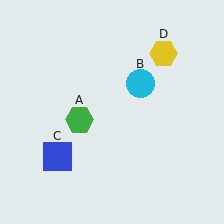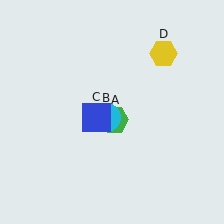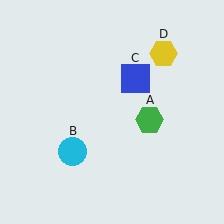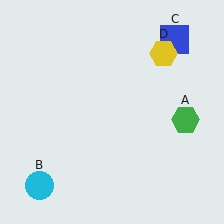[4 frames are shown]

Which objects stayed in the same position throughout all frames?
Yellow hexagon (object D) remained stationary.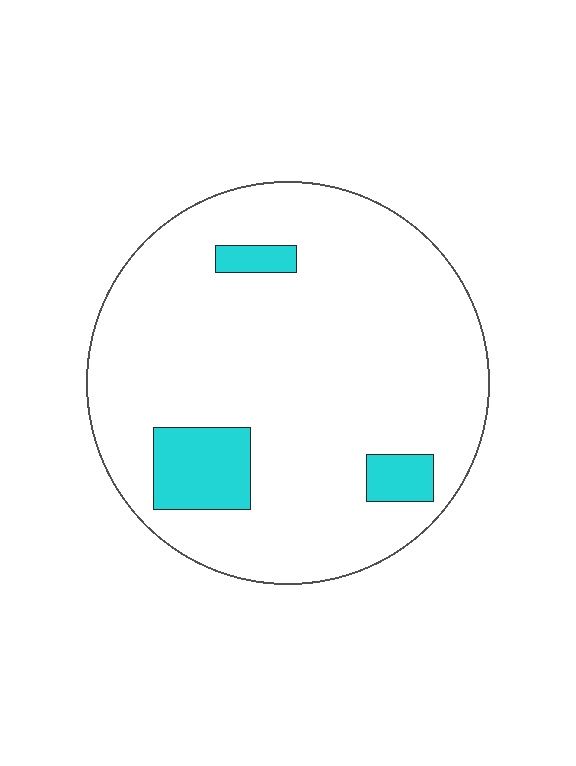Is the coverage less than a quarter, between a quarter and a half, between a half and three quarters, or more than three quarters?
Less than a quarter.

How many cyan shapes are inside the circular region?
3.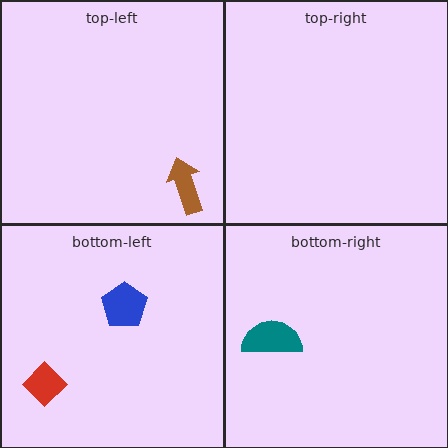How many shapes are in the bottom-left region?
2.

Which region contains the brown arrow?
The top-left region.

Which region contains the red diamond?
The bottom-left region.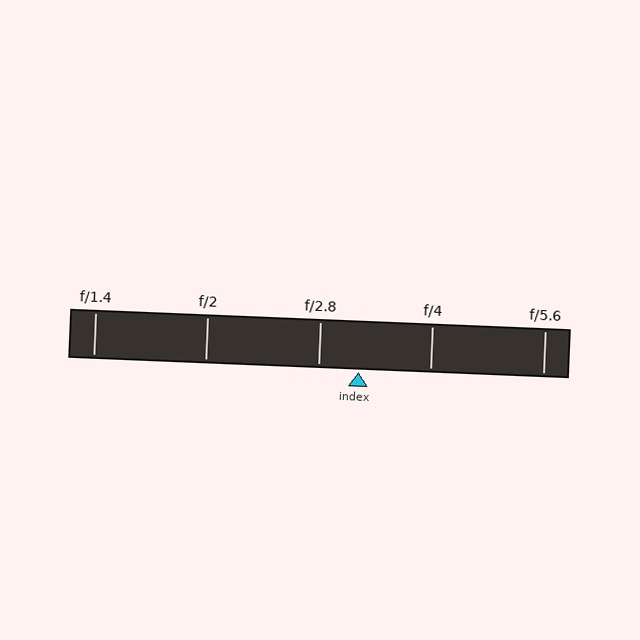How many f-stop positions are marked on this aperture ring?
There are 5 f-stop positions marked.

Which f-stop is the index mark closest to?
The index mark is closest to f/2.8.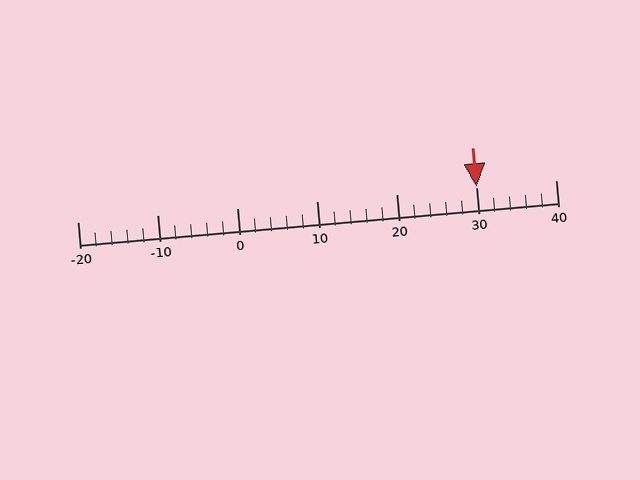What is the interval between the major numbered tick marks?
The major tick marks are spaced 10 units apart.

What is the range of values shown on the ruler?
The ruler shows values from -20 to 40.